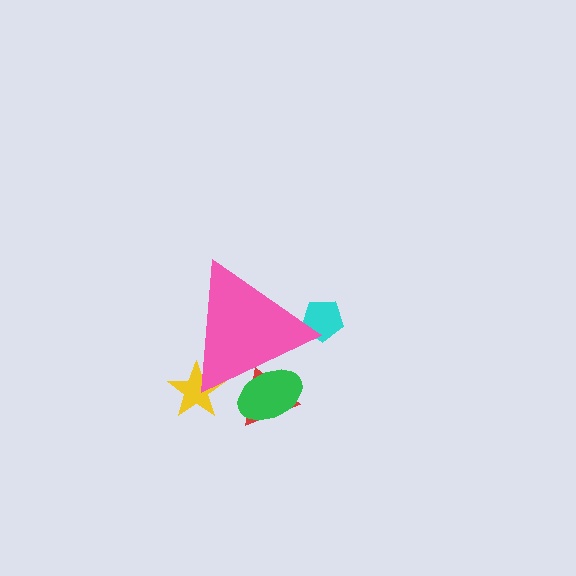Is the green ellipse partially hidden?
Yes, the green ellipse is partially hidden behind the pink triangle.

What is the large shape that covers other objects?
A pink triangle.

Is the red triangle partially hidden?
Yes, the red triangle is partially hidden behind the pink triangle.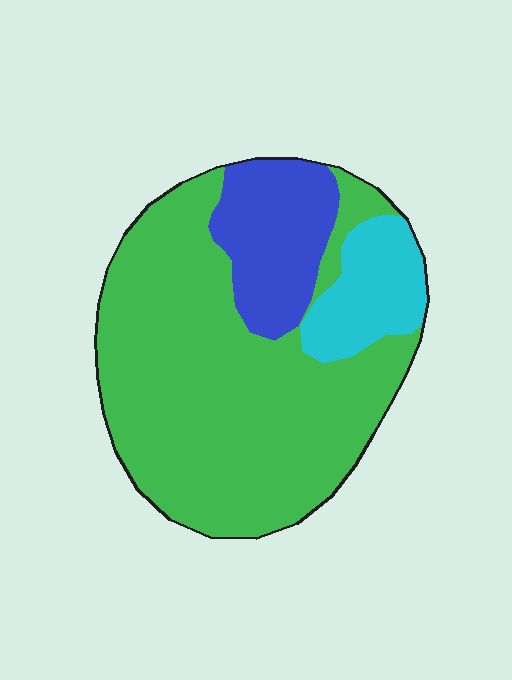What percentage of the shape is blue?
Blue covers around 15% of the shape.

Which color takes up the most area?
Green, at roughly 70%.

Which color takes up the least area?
Cyan, at roughly 15%.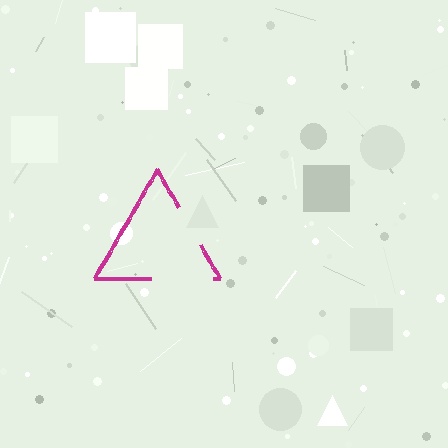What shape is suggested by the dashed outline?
The dashed outline suggests a triangle.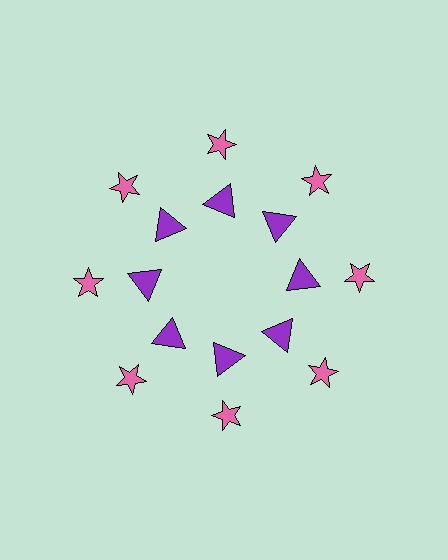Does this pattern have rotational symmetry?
Yes, this pattern has 8-fold rotational symmetry. It looks the same after rotating 45 degrees around the center.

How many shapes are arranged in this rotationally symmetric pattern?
There are 16 shapes, arranged in 8 groups of 2.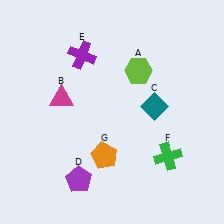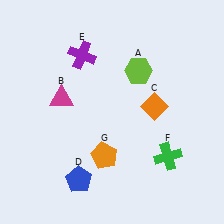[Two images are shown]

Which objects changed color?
C changed from teal to orange. D changed from purple to blue.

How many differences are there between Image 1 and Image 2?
There are 2 differences between the two images.